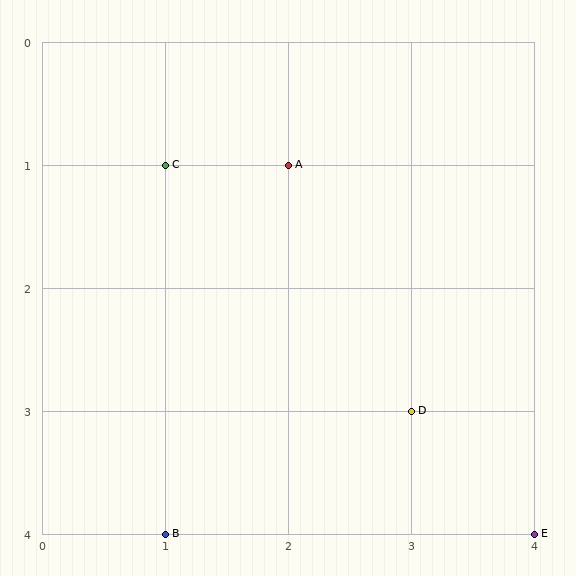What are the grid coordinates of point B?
Point B is at grid coordinates (1, 4).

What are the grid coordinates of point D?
Point D is at grid coordinates (3, 3).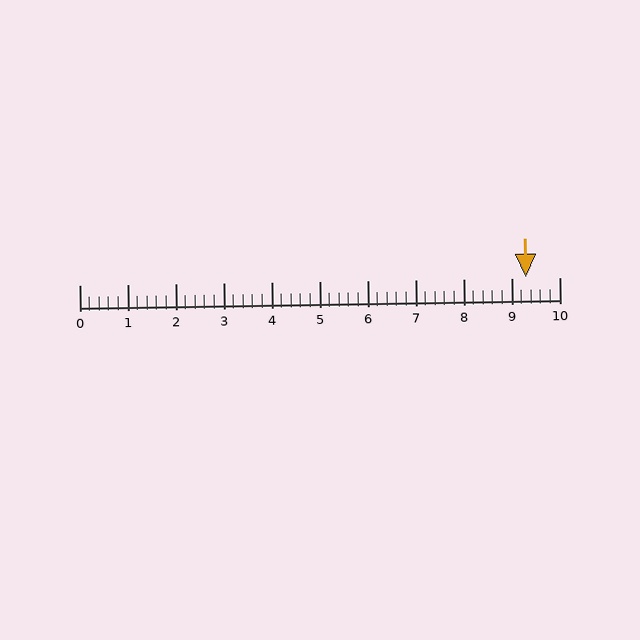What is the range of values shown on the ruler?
The ruler shows values from 0 to 10.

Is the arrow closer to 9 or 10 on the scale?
The arrow is closer to 9.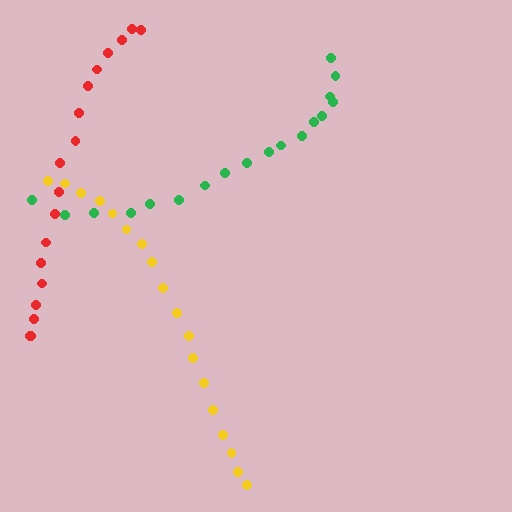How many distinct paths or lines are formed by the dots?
There are 3 distinct paths.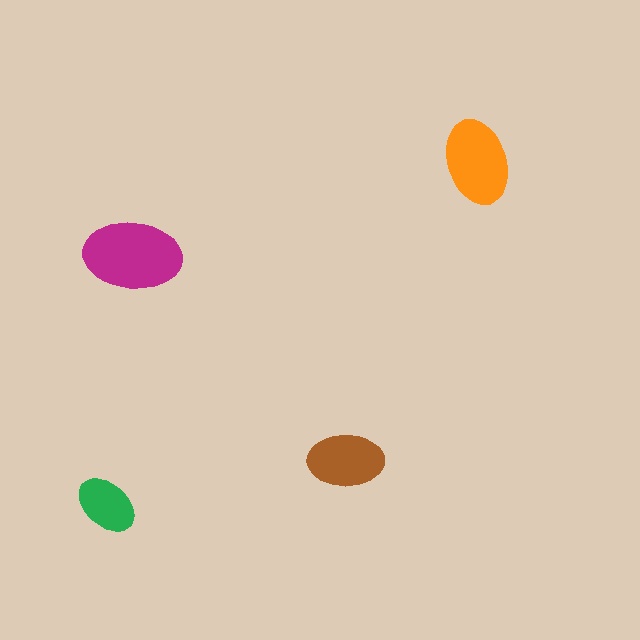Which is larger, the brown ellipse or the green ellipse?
The brown one.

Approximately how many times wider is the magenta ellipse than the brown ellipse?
About 1.5 times wider.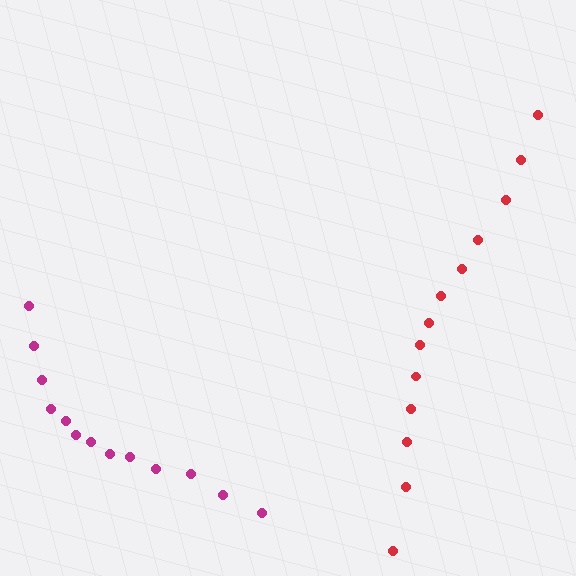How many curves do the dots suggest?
There are 2 distinct paths.